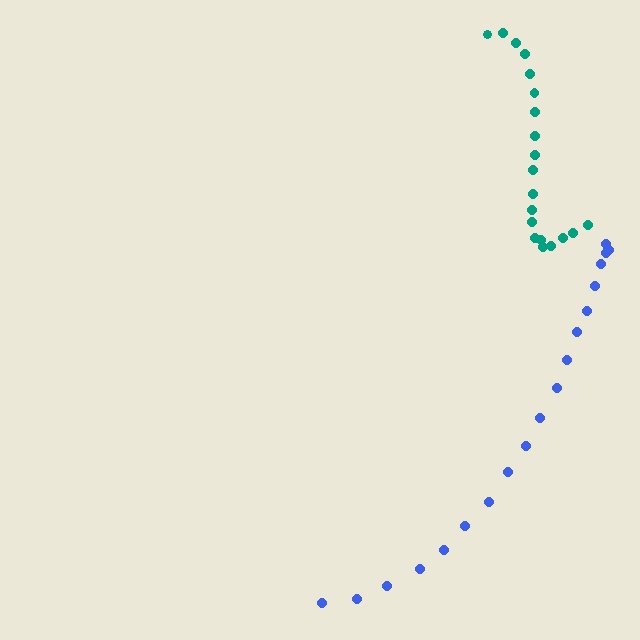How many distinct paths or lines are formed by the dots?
There are 2 distinct paths.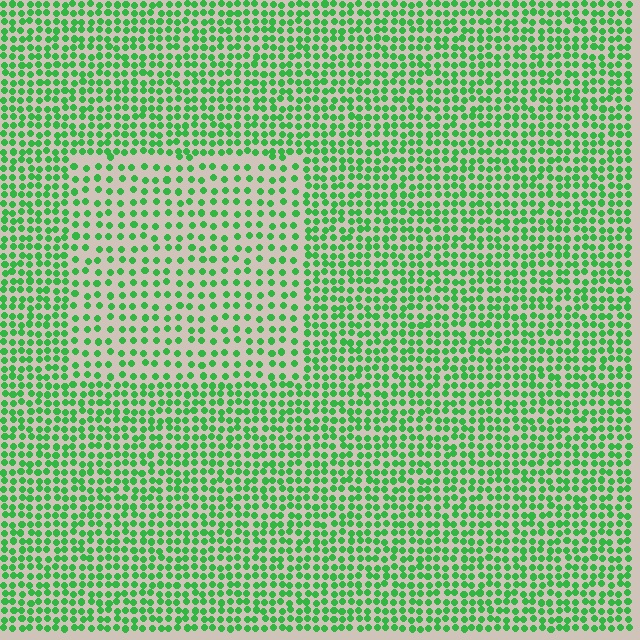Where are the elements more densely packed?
The elements are more densely packed outside the rectangle boundary.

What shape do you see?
I see a rectangle.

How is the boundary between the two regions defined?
The boundary is defined by a change in element density (approximately 1.8x ratio). All elements are the same color, size, and shape.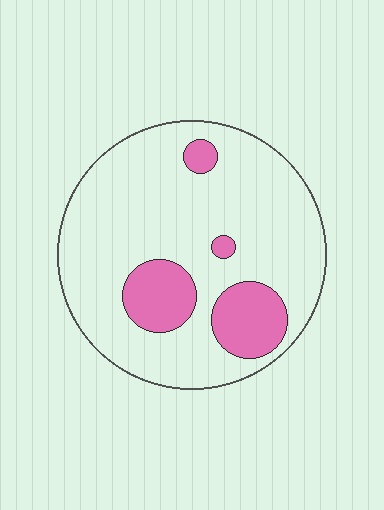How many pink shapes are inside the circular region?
4.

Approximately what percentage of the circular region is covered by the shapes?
Approximately 20%.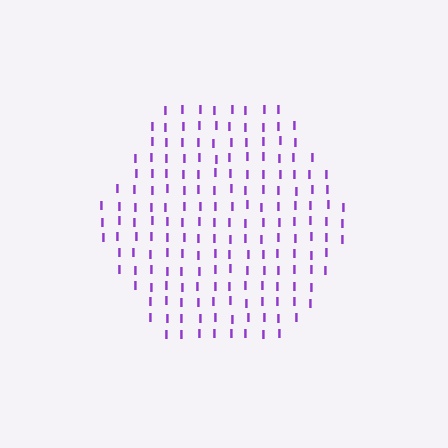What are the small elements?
The small elements are letter I's.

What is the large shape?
The large shape is a hexagon.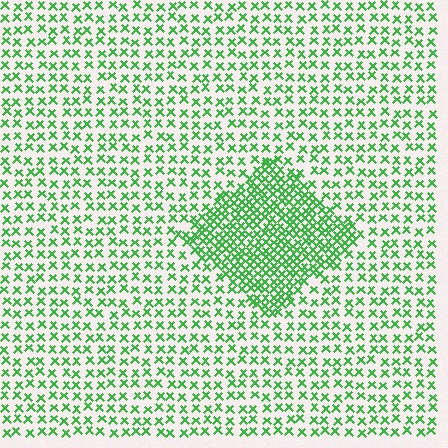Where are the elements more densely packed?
The elements are more densely packed inside the diamond boundary.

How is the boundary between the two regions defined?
The boundary is defined by a change in element density (approximately 2.2x ratio). All elements are the same color, size, and shape.